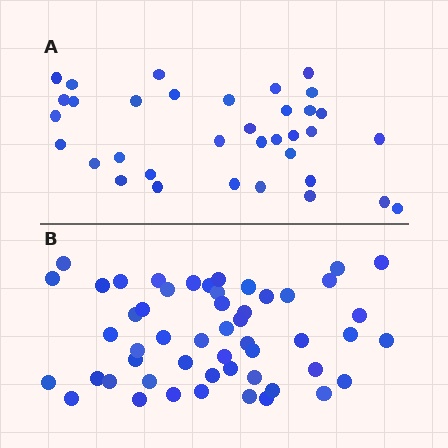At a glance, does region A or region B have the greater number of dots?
Region B (the bottom region) has more dots.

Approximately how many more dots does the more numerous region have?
Region B has approximately 15 more dots than region A.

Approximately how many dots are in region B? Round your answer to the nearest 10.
About 50 dots. (The exact count is 52, which rounds to 50.)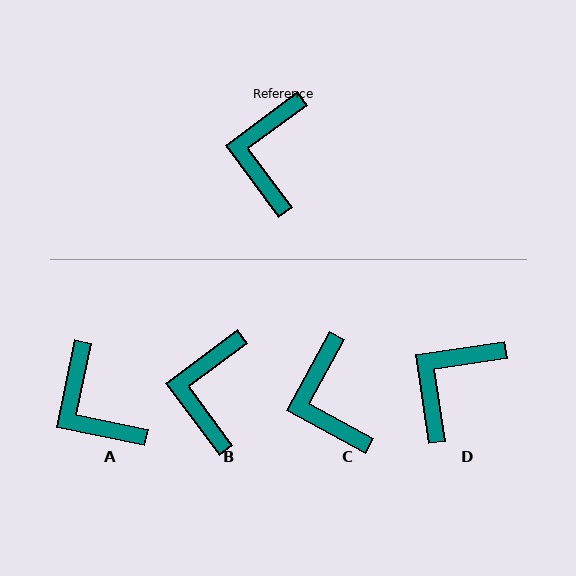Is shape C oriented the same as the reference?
No, it is off by about 24 degrees.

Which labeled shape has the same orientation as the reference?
B.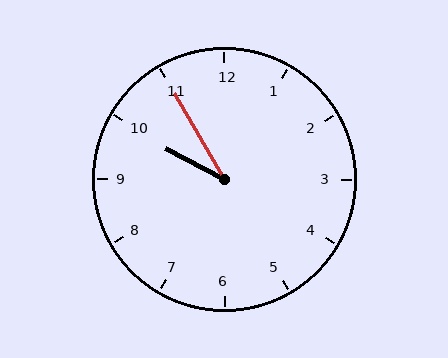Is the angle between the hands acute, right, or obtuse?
It is acute.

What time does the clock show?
9:55.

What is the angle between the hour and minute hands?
Approximately 32 degrees.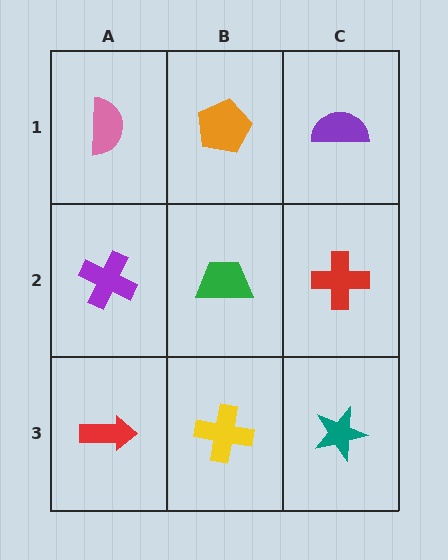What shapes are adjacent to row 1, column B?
A green trapezoid (row 2, column B), a pink semicircle (row 1, column A), a purple semicircle (row 1, column C).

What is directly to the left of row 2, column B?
A purple cross.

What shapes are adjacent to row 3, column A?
A purple cross (row 2, column A), a yellow cross (row 3, column B).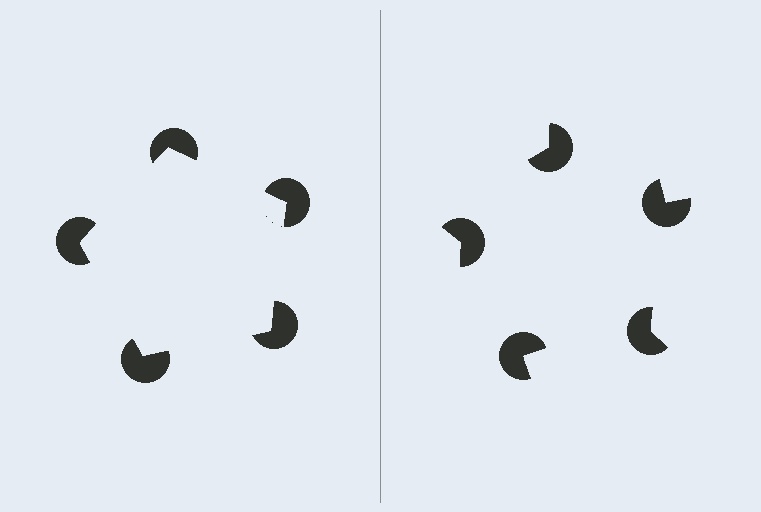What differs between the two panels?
The pac-man discs are positioned identically on both sides; only the wedge orientations differ. On the left they align to a pentagon; on the right they are misaligned.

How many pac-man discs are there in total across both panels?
10 — 5 on each side.